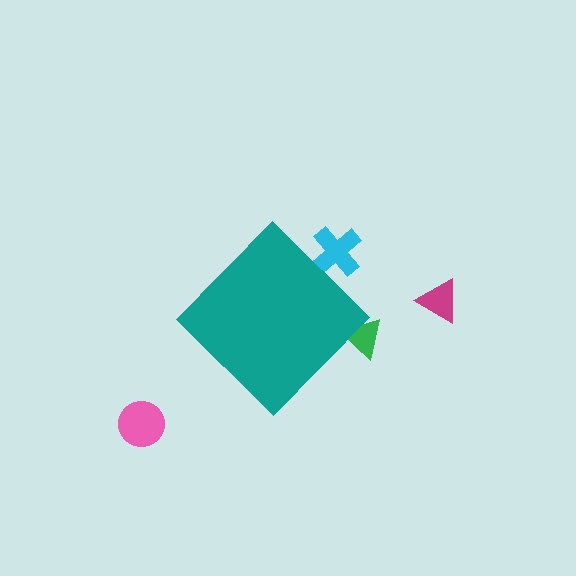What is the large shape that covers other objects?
A teal diamond.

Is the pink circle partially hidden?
No, the pink circle is fully visible.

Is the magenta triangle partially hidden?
No, the magenta triangle is fully visible.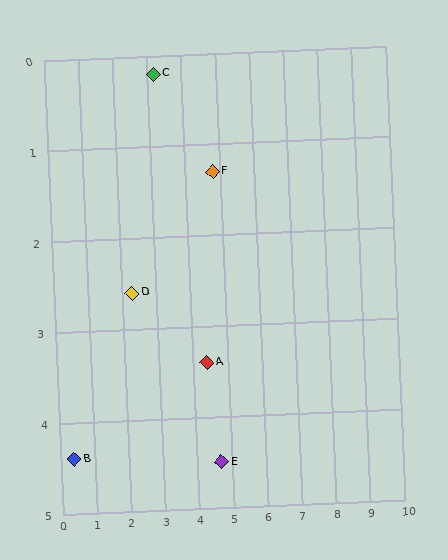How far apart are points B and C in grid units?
Points B and C are about 5.0 grid units apart.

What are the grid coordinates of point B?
Point B is at approximately (0.4, 4.4).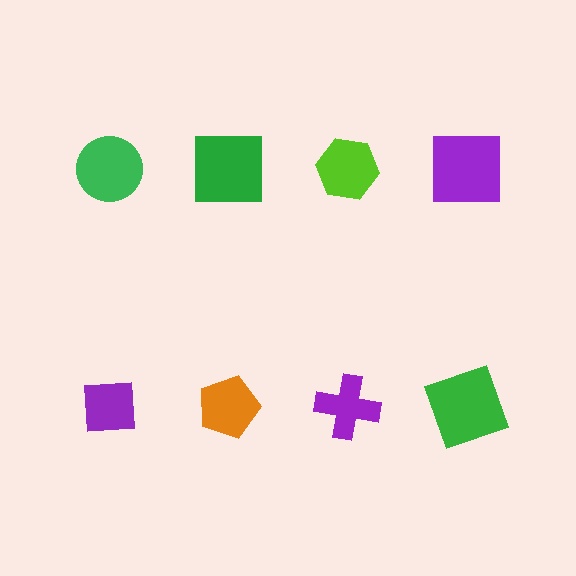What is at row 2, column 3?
A purple cross.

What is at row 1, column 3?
A lime hexagon.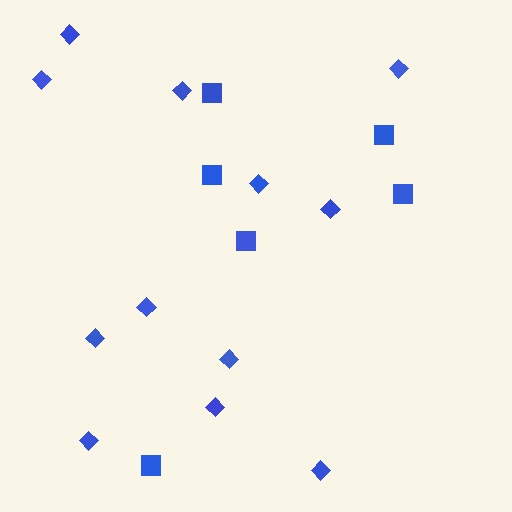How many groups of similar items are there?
There are 2 groups: one group of squares (6) and one group of diamonds (12).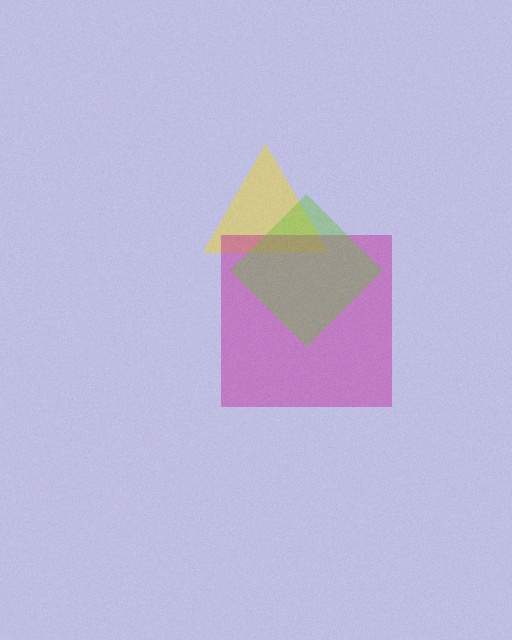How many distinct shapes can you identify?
There are 3 distinct shapes: a yellow triangle, a magenta square, a lime diamond.